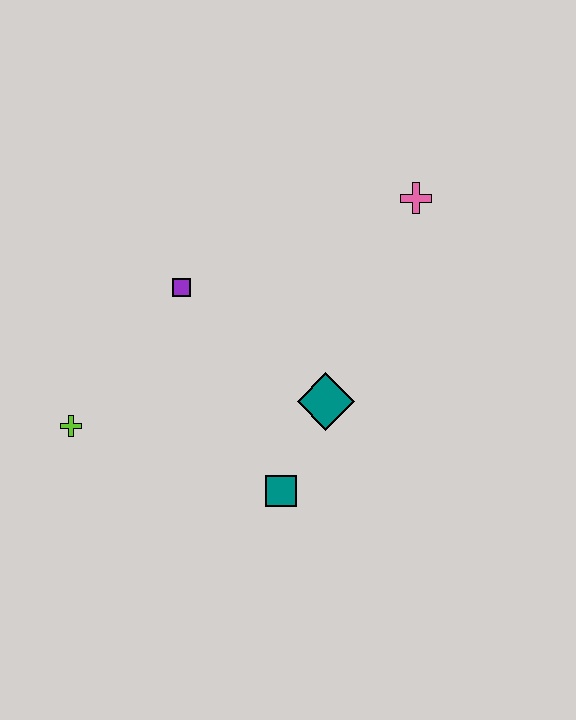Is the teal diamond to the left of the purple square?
No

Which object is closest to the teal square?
The teal diamond is closest to the teal square.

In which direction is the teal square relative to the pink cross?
The teal square is below the pink cross.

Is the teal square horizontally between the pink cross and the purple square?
Yes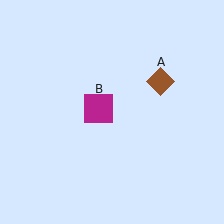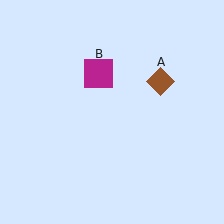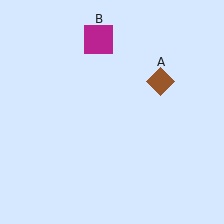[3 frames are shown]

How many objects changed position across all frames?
1 object changed position: magenta square (object B).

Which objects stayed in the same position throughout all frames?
Brown diamond (object A) remained stationary.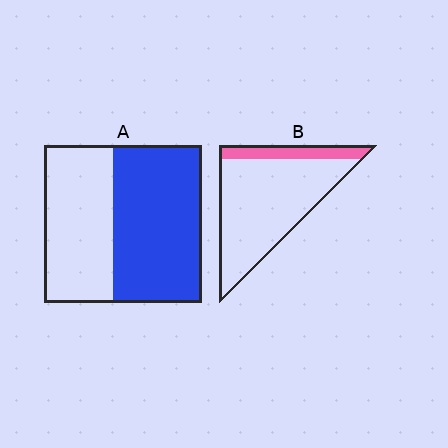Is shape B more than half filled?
No.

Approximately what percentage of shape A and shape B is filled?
A is approximately 55% and B is approximately 15%.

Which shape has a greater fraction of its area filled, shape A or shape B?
Shape A.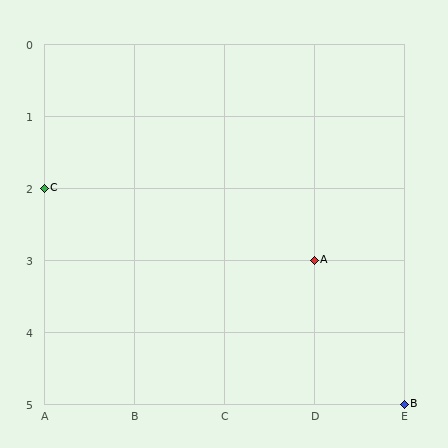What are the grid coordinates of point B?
Point B is at grid coordinates (E, 5).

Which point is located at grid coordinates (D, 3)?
Point A is at (D, 3).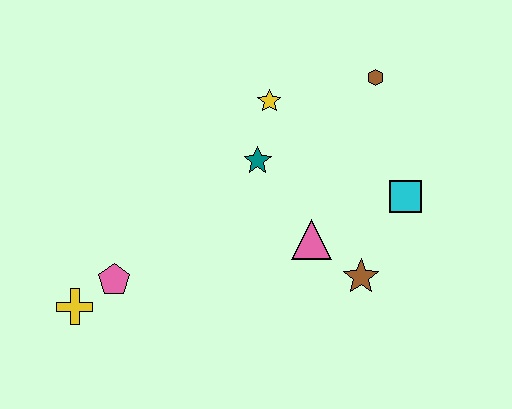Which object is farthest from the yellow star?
The yellow cross is farthest from the yellow star.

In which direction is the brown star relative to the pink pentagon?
The brown star is to the right of the pink pentagon.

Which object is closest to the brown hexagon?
The yellow star is closest to the brown hexagon.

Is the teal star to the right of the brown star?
No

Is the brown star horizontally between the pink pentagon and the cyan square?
Yes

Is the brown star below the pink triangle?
Yes